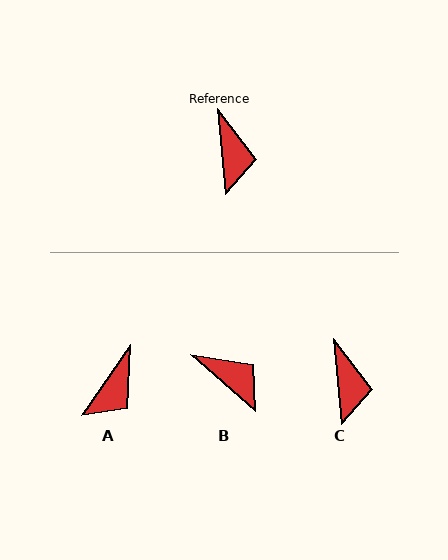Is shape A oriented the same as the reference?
No, it is off by about 40 degrees.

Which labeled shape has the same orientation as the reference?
C.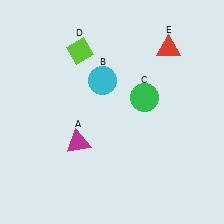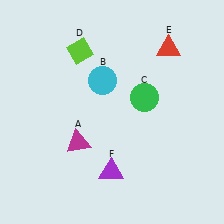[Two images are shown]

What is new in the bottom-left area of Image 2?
A purple triangle (F) was added in the bottom-left area of Image 2.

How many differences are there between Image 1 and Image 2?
There is 1 difference between the two images.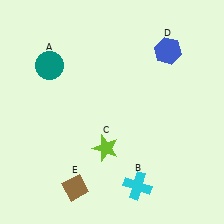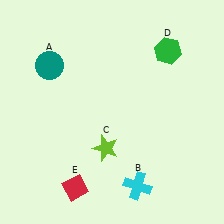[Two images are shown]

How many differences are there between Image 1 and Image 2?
There are 2 differences between the two images.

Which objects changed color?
D changed from blue to green. E changed from brown to red.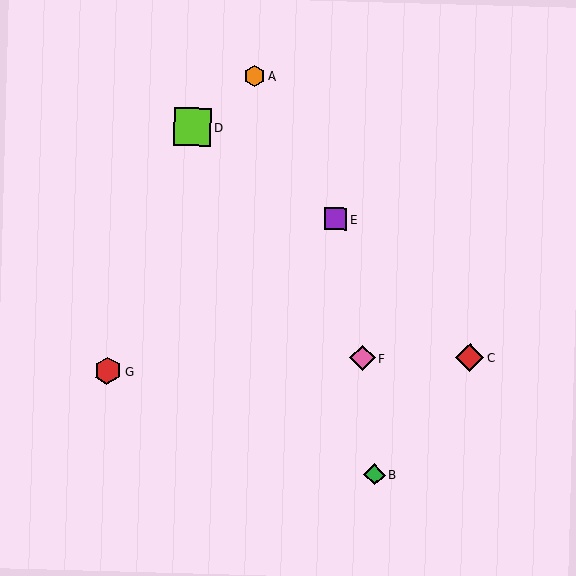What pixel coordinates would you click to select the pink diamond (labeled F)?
Click at (362, 358) to select the pink diamond F.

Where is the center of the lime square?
The center of the lime square is at (192, 127).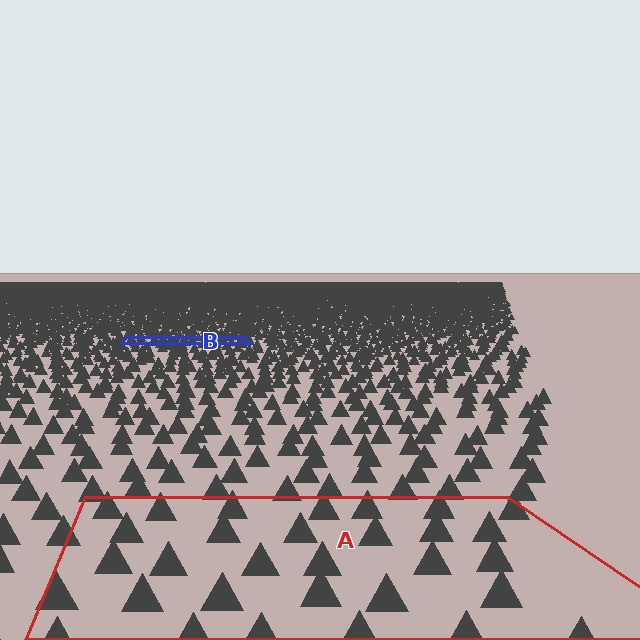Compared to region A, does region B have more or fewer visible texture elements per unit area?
Region B has more texture elements per unit area — they are packed more densely because it is farther away.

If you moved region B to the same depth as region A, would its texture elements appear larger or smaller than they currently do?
They would appear larger. At a closer depth, the same texture elements are projected at a bigger on-screen size.